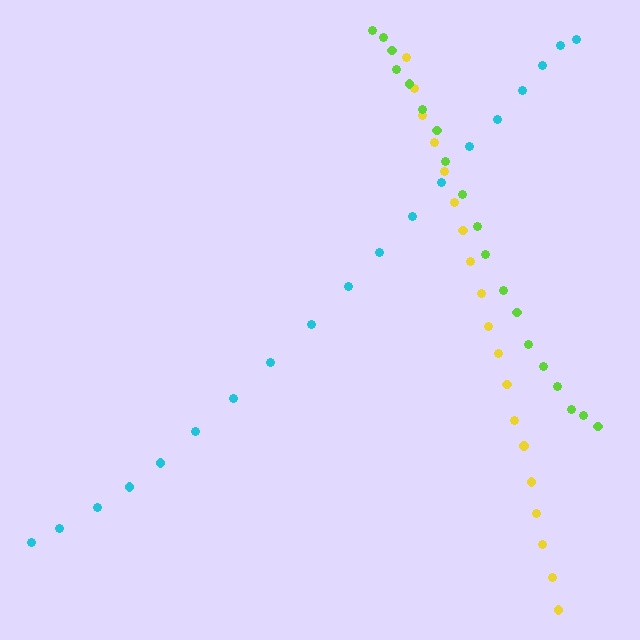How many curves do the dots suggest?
There are 3 distinct paths.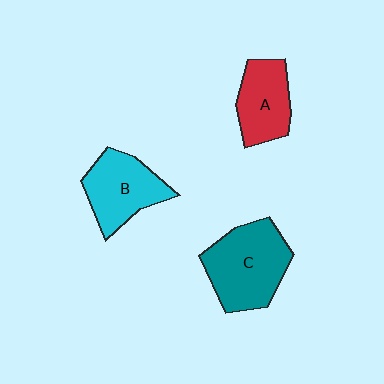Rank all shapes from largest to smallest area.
From largest to smallest: C (teal), B (cyan), A (red).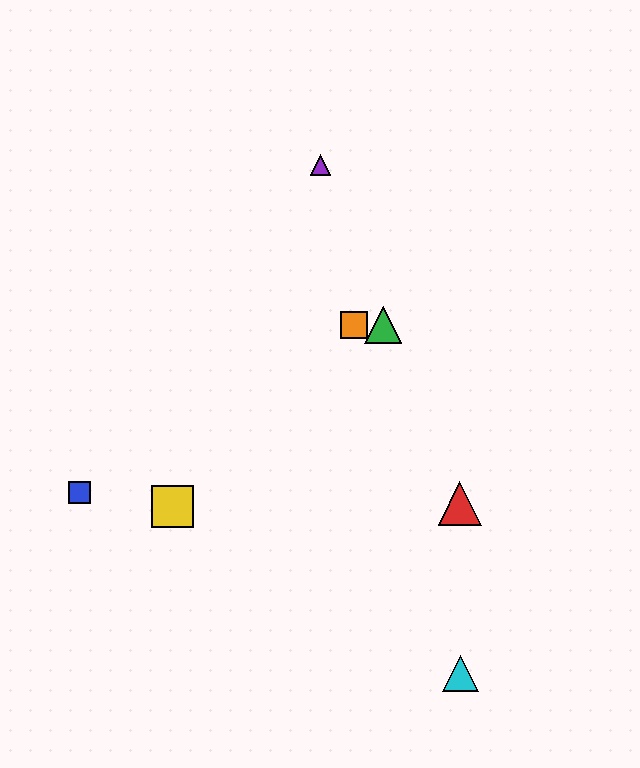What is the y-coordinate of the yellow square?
The yellow square is at y≈506.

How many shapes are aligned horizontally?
2 shapes (the green triangle, the orange square) are aligned horizontally.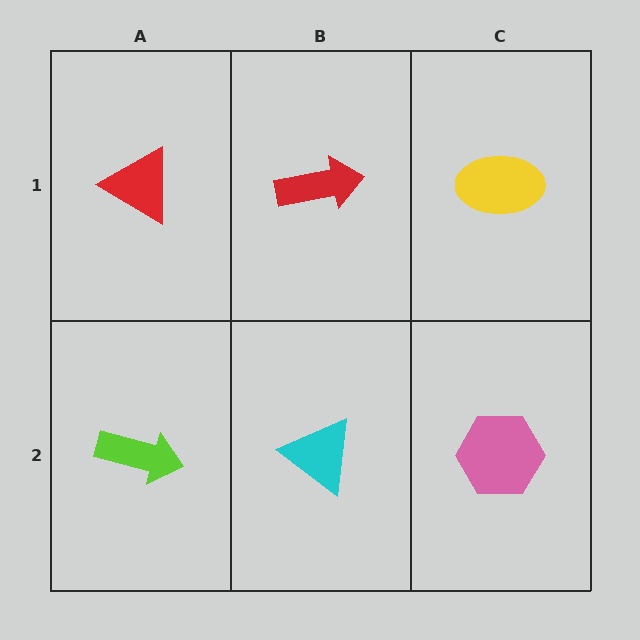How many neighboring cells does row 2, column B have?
3.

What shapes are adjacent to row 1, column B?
A cyan triangle (row 2, column B), a red triangle (row 1, column A), a yellow ellipse (row 1, column C).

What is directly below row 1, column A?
A lime arrow.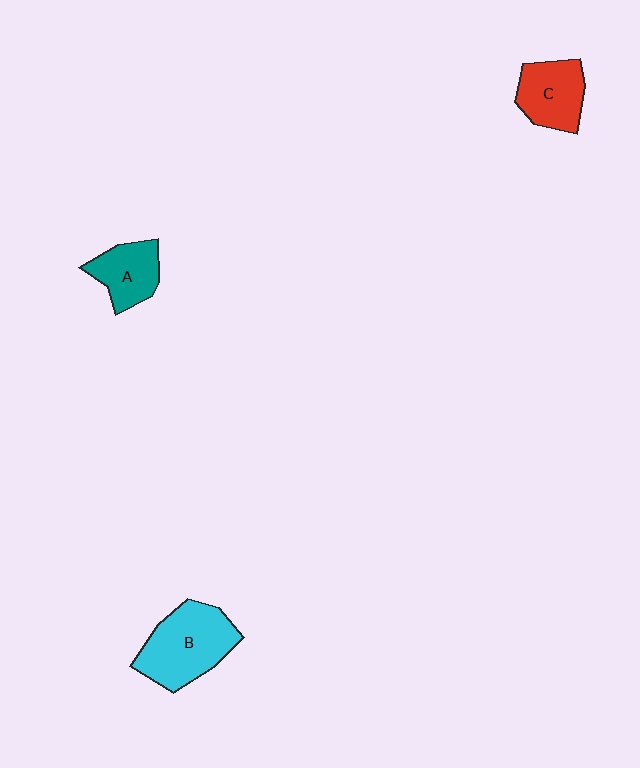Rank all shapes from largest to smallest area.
From largest to smallest: B (cyan), C (red), A (teal).